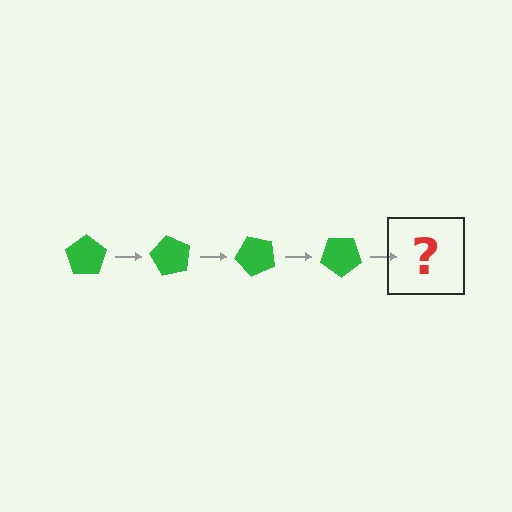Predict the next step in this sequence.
The next step is a green pentagon rotated 240 degrees.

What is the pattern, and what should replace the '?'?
The pattern is that the pentagon rotates 60 degrees each step. The '?' should be a green pentagon rotated 240 degrees.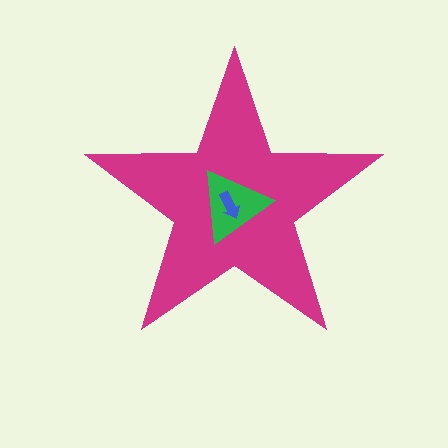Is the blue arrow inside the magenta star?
Yes.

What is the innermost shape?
The blue arrow.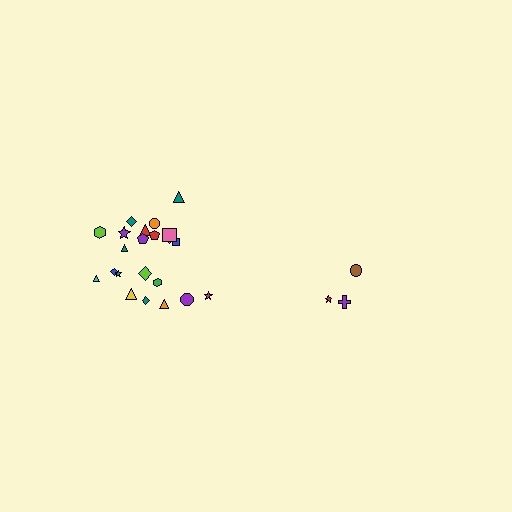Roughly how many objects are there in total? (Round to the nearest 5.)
Roughly 25 objects in total.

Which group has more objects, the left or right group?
The left group.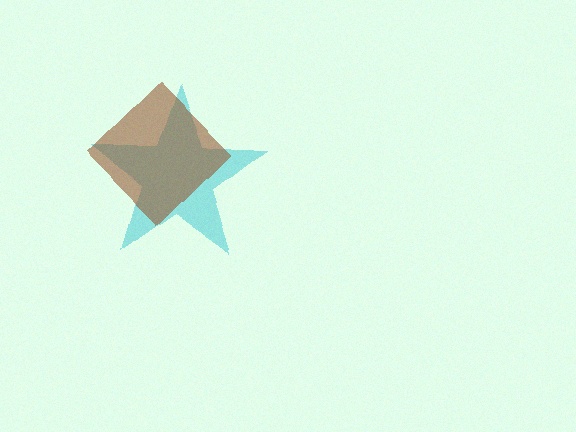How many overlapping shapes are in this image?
There are 2 overlapping shapes in the image.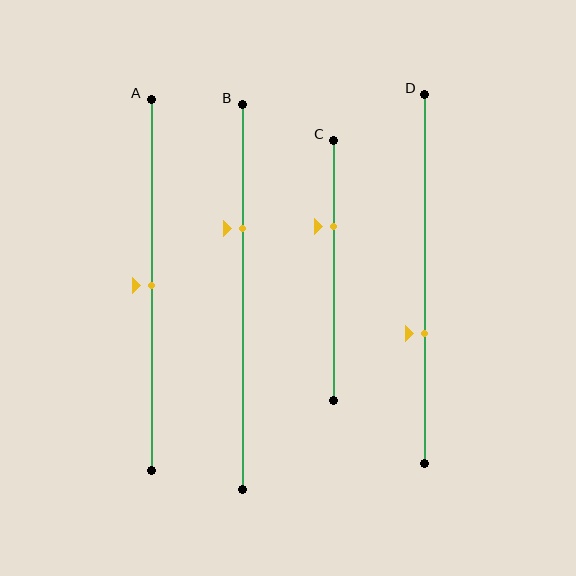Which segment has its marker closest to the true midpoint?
Segment A has its marker closest to the true midpoint.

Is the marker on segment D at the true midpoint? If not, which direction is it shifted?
No, the marker on segment D is shifted downward by about 15% of the segment length.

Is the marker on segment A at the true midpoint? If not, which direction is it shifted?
Yes, the marker on segment A is at the true midpoint.